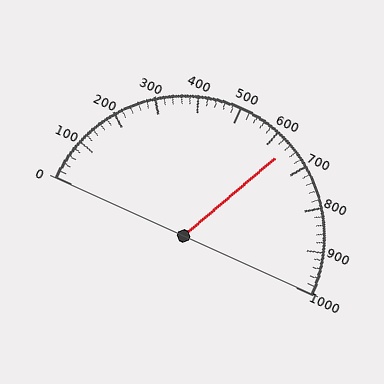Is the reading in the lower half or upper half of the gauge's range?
The reading is in the upper half of the range (0 to 1000).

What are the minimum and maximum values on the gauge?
The gauge ranges from 0 to 1000.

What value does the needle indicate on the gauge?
The needle indicates approximately 640.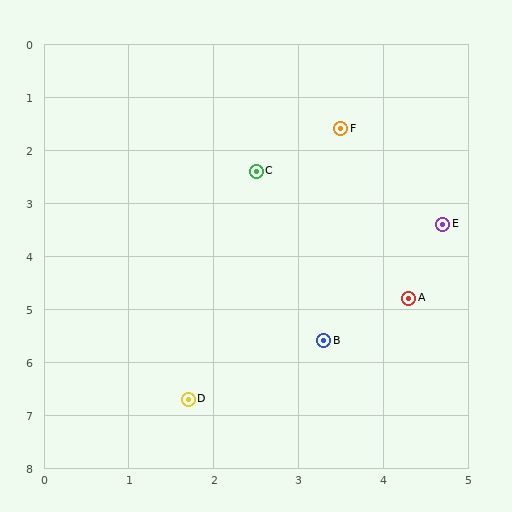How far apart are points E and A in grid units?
Points E and A are about 1.5 grid units apart.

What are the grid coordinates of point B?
Point B is at approximately (3.3, 5.6).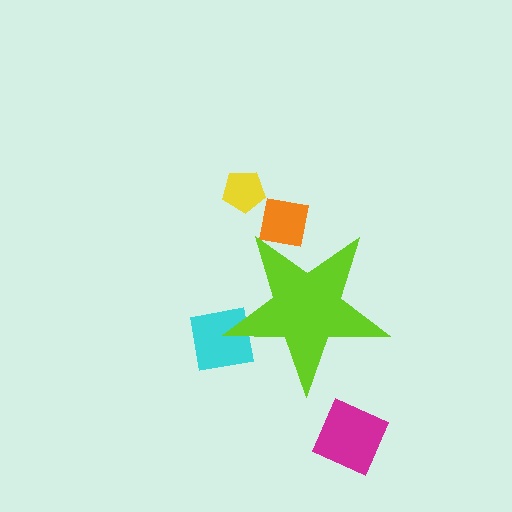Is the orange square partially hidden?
Yes, the orange square is partially hidden behind the lime star.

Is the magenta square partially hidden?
No, the magenta square is fully visible.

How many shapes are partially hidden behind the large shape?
2 shapes are partially hidden.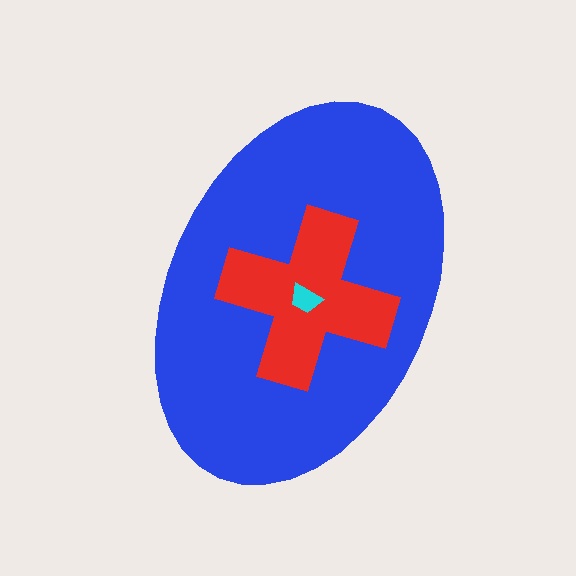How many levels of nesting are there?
3.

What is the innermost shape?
The cyan trapezoid.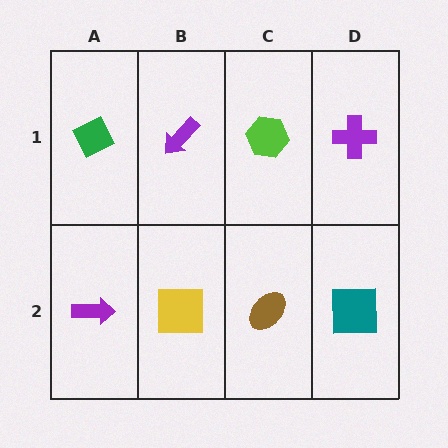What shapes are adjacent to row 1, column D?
A teal square (row 2, column D), a lime hexagon (row 1, column C).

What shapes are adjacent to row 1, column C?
A brown ellipse (row 2, column C), a purple arrow (row 1, column B), a purple cross (row 1, column D).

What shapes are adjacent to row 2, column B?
A purple arrow (row 1, column B), a purple arrow (row 2, column A), a brown ellipse (row 2, column C).